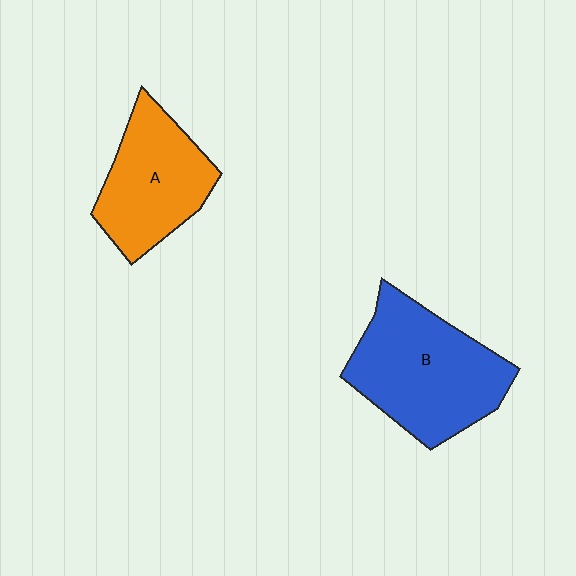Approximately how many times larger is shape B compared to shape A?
Approximately 1.3 times.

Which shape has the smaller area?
Shape A (orange).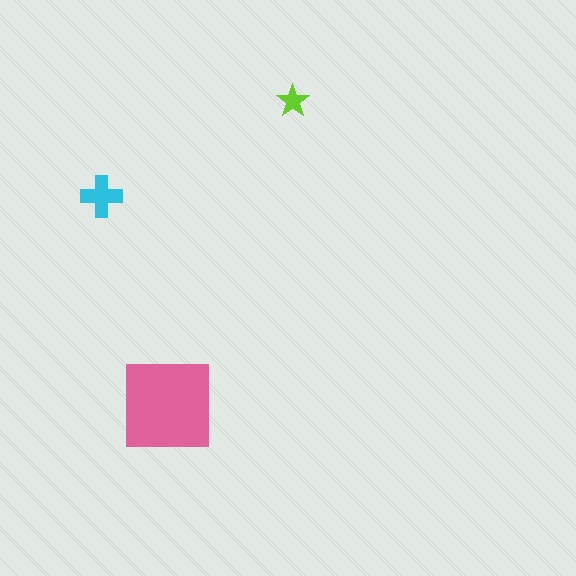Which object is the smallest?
The lime star.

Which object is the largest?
The pink square.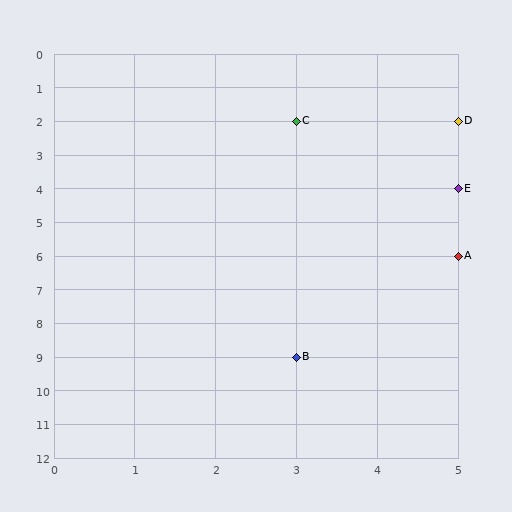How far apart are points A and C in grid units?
Points A and C are 2 columns and 4 rows apart (about 4.5 grid units diagonally).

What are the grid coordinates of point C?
Point C is at grid coordinates (3, 2).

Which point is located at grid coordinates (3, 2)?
Point C is at (3, 2).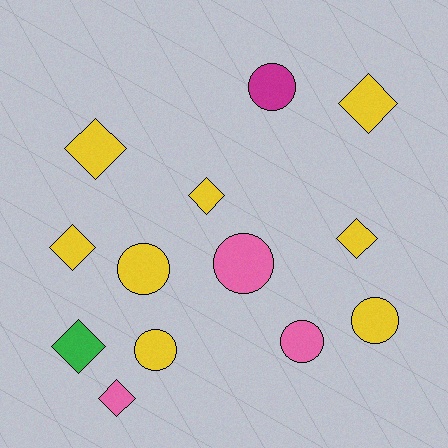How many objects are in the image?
There are 13 objects.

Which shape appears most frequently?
Diamond, with 7 objects.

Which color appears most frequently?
Yellow, with 8 objects.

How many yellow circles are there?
There are 3 yellow circles.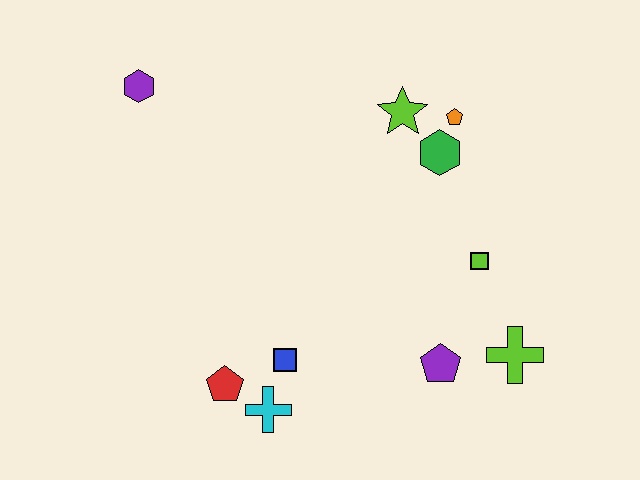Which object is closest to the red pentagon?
The cyan cross is closest to the red pentagon.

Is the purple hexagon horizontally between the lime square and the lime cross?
No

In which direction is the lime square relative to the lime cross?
The lime square is above the lime cross.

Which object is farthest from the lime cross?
The purple hexagon is farthest from the lime cross.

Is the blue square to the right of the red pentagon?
Yes